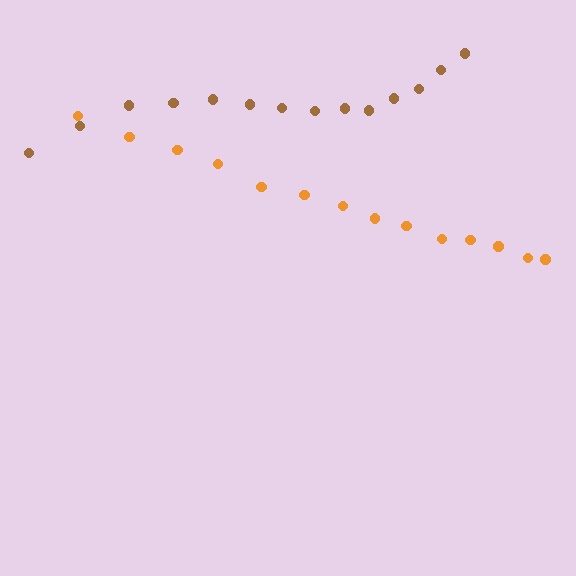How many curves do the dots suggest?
There are 2 distinct paths.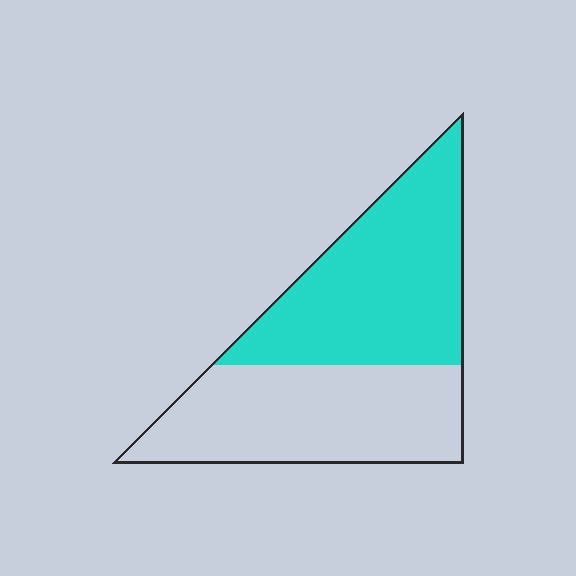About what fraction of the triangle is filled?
About one half (1/2).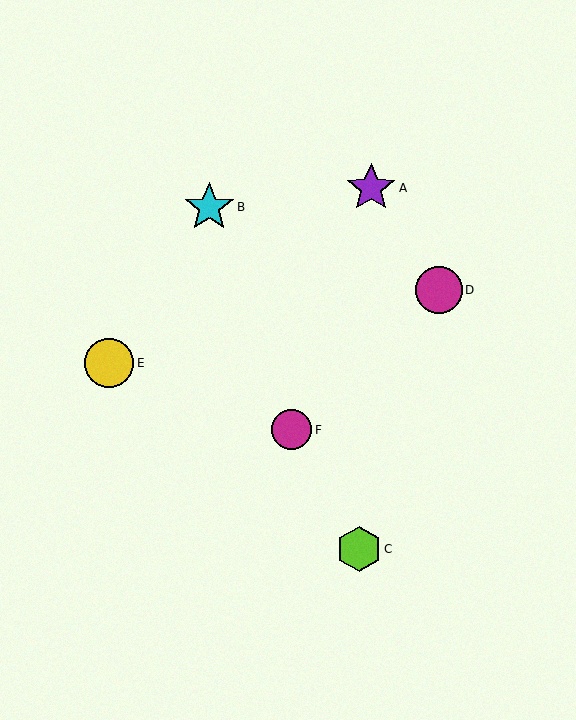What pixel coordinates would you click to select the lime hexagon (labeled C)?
Click at (359, 549) to select the lime hexagon C.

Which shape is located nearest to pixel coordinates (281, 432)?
The magenta circle (labeled F) at (292, 430) is nearest to that location.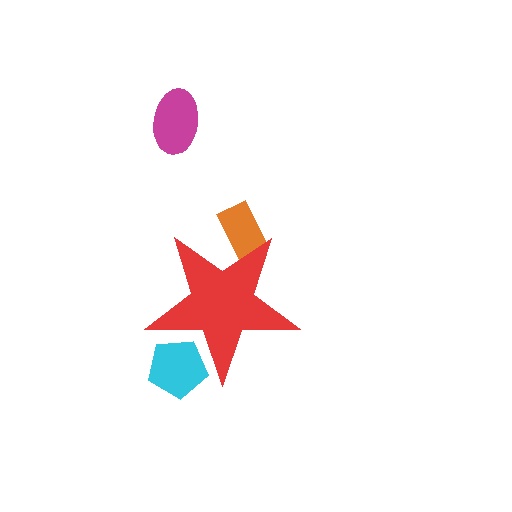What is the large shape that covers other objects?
A red star.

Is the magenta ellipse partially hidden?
No, the magenta ellipse is fully visible.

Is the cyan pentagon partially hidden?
Yes, the cyan pentagon is partially hidden behind the red star.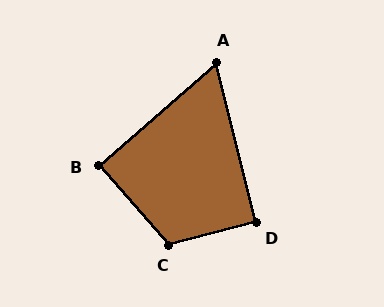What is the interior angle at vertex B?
Approximately 89 degrees (approximately right).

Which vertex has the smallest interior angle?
A, at approximately 63 degrees.